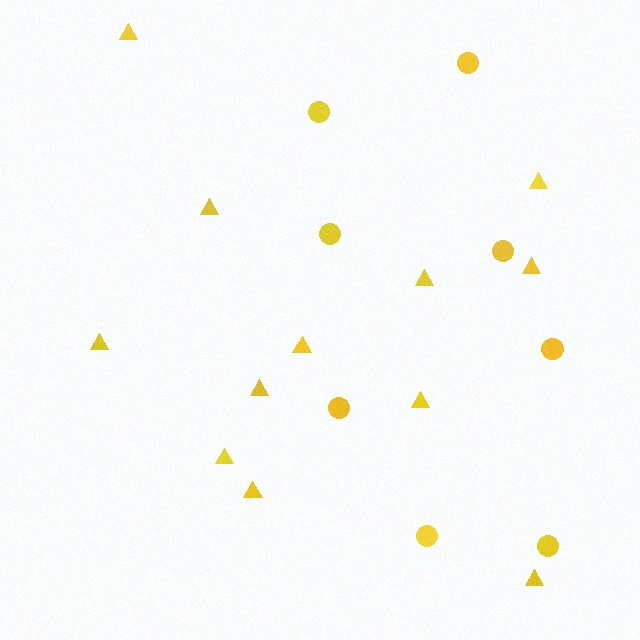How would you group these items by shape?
There are 2 groups: one group of triangles (12) and one group of circles (8).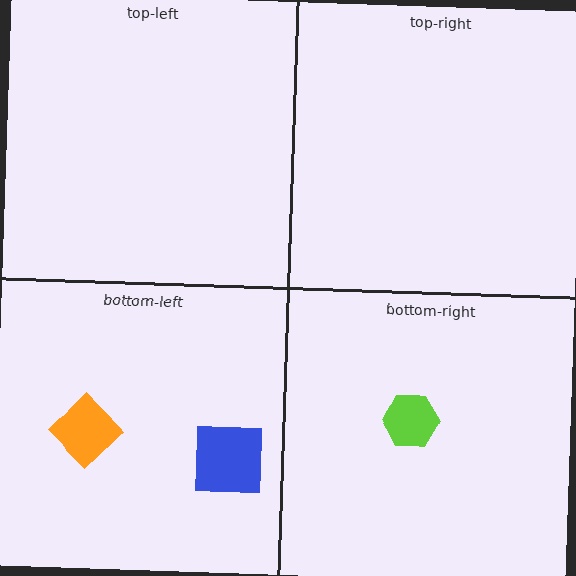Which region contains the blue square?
The bottom-left region.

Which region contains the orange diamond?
The bottom-left region.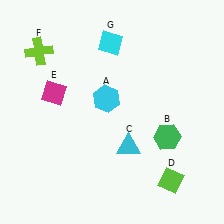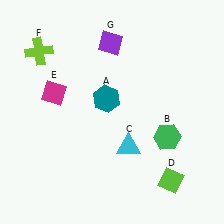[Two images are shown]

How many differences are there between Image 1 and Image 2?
There are 2 differences between the two images.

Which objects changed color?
A changed from cyan to teal. G changed from cyan to purple.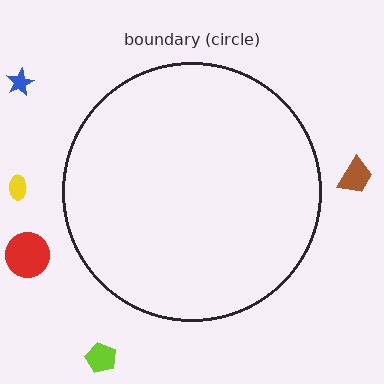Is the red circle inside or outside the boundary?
Outside.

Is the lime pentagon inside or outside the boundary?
Outside.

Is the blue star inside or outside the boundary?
Outside.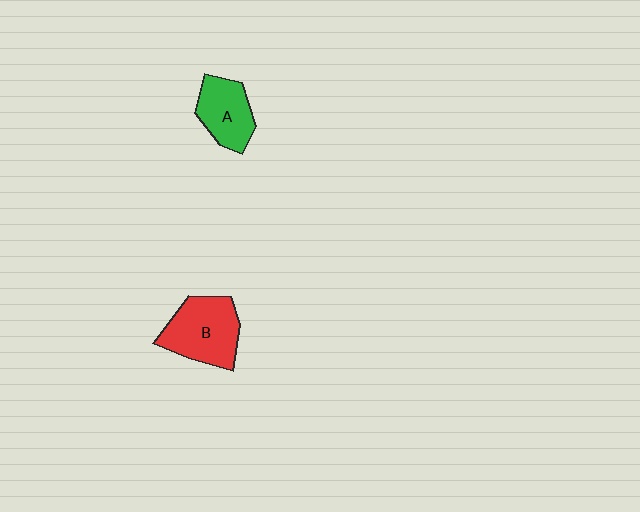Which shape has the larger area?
Shape B (red).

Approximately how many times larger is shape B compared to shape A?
Approximately 1.3 times.